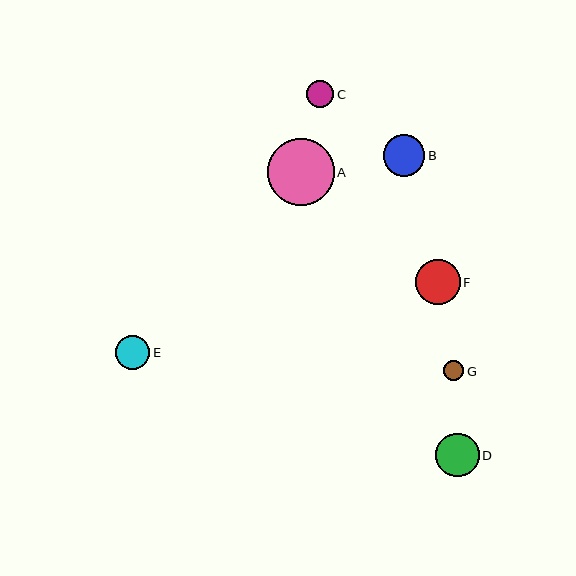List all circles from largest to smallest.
From largest to smallest: A, F, D, B, E, C, G.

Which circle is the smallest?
Circle G is the smallest with a size of approximately 20 pixels.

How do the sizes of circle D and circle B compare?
Circle D and circle B are approximately the same size.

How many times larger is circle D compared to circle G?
Circle D is approximately 2.1 times the size of circle G.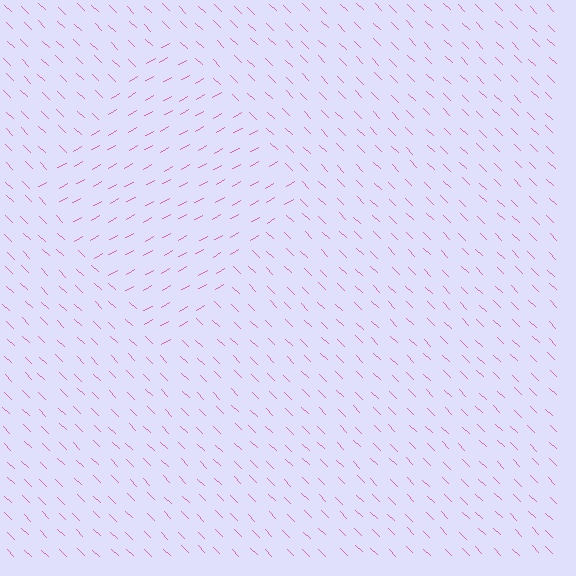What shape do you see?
I see a diamond.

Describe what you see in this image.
The image is filled with small pink line segments. A diamond region in the image has lines oriented differently from the surrounding lines, creating a visible texture boundary.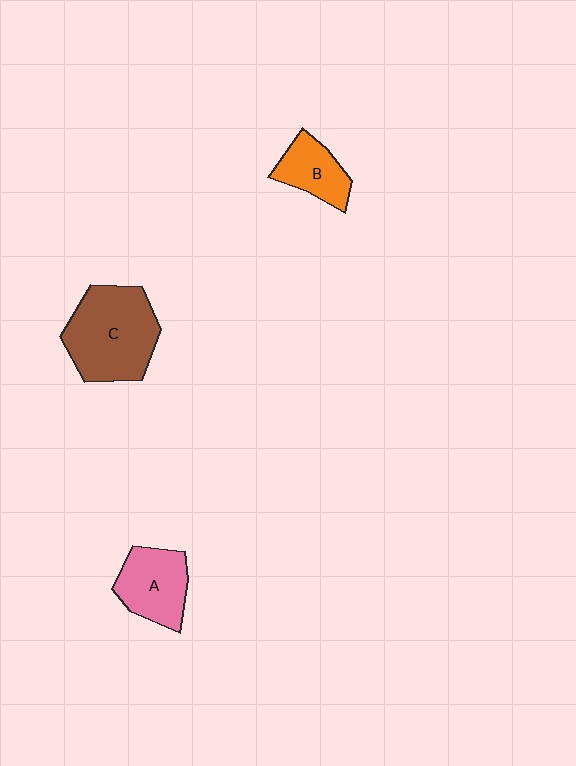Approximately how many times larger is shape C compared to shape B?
Approximately 2.1 times.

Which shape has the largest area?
Shape C (brown).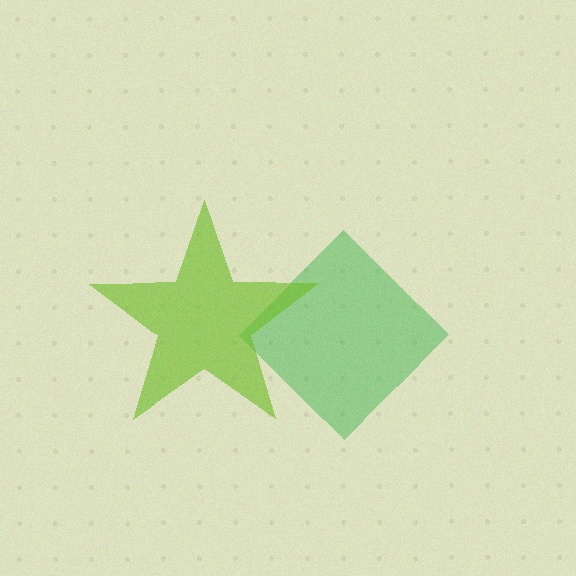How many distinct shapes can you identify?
There are 2 distinct shapes: a green diamond, a lime star.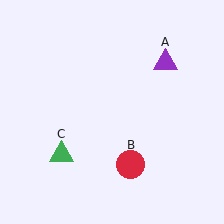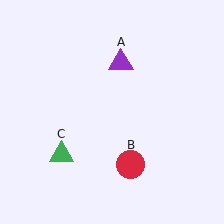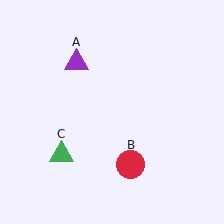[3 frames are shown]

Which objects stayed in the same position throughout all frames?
Red circle (object B) and green triangle (object C) remained stationary.